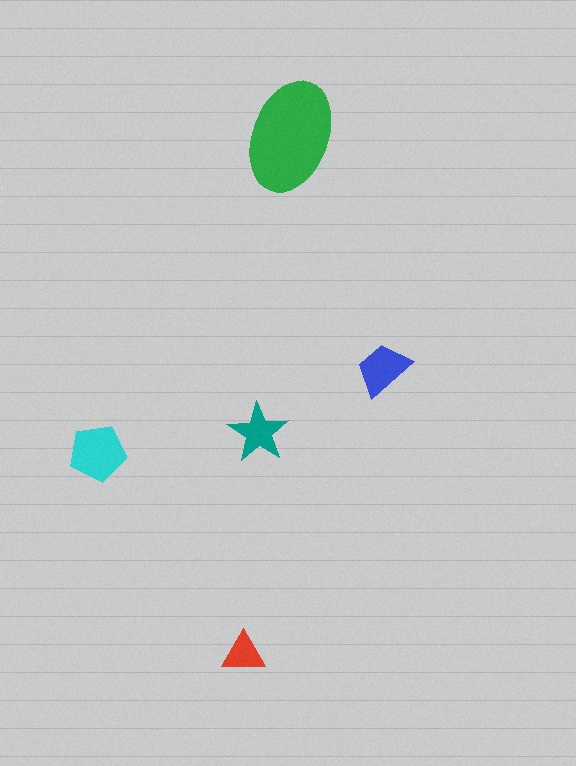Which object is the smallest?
The red triangle.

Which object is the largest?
The green ellipse.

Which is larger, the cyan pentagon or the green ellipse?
The green ellipse.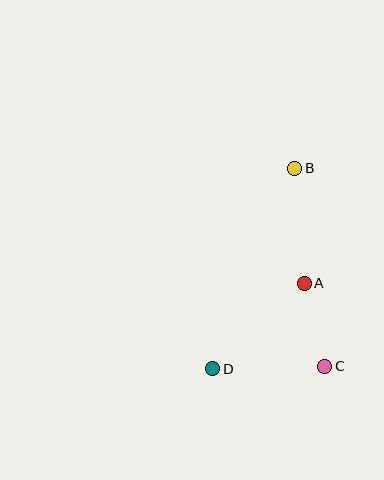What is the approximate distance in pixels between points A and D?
The distance between A and D is approximately 125 pixels.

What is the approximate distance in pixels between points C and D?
The distance between C and D is approximately 112 pixels.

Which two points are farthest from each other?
Points B and D are farthest from each other.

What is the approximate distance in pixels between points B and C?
The distance between B and C is approximately 201 pixels.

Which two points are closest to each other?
Points A and C are closest to each other.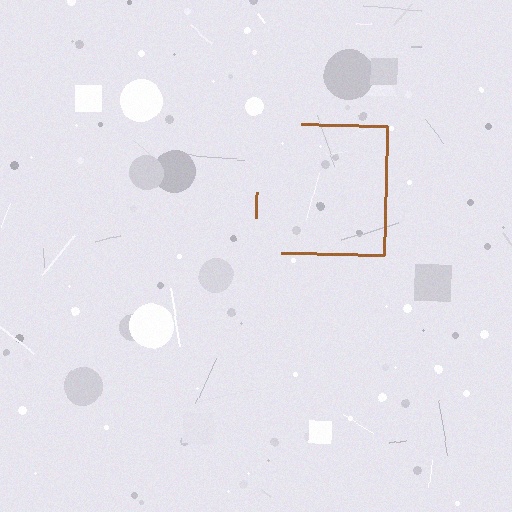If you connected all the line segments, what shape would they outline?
They would outline a square.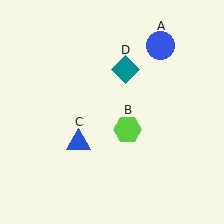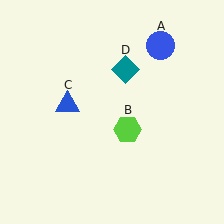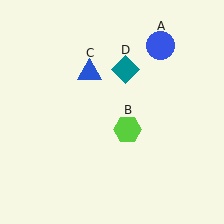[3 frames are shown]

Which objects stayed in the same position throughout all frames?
Blue circle (object A) and lime hexagon (object B) and teal diamond (object D) remained stationary.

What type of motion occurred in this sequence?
The blue triangle (object C) rotated clockwise around the center of the scene.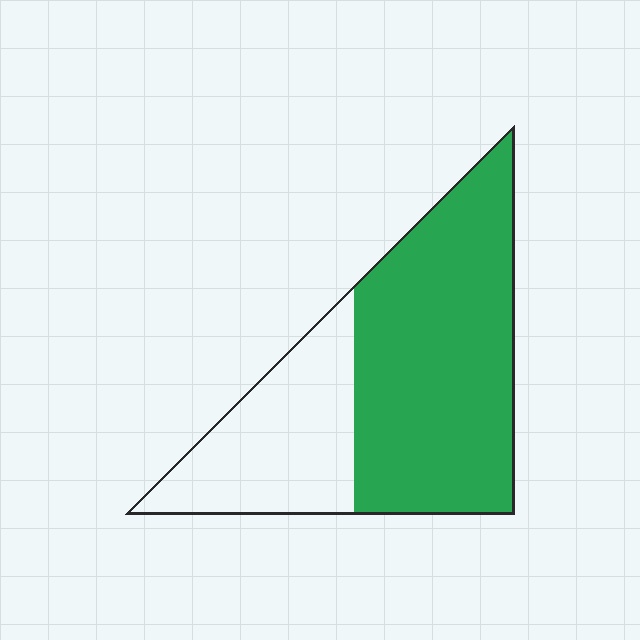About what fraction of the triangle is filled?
About two thirds (2/3).